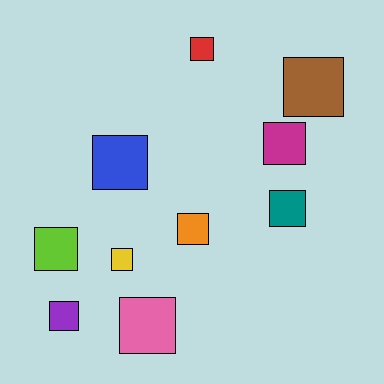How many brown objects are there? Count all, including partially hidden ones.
There is 1 brown object.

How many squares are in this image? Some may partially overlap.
There are 10 squares.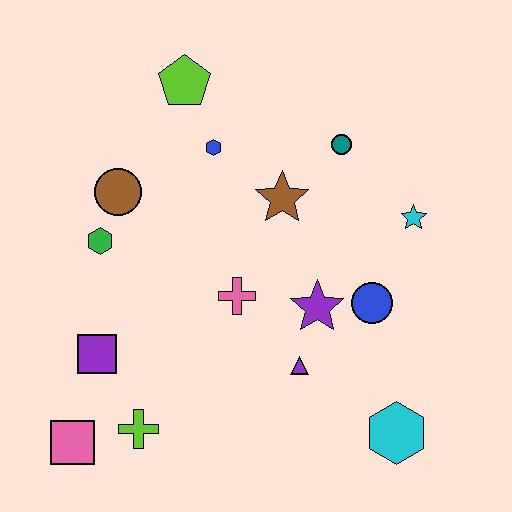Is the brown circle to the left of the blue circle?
Yes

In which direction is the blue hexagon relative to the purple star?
The blue hexagon is above the purple star.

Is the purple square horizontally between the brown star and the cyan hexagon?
No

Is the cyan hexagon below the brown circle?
Yes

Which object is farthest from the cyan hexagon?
The lime pentagon is farthest from the cyan hexagon.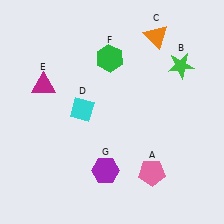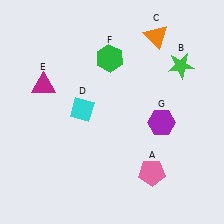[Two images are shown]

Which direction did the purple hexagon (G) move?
The purple hexagon (G) moved right.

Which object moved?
The purple hexagon (G) moved right.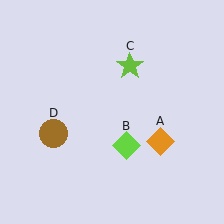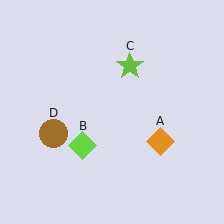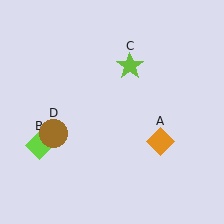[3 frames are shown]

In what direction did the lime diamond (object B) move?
The lime diamond (object B) moved left.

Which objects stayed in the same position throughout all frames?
Orange diamond (object A) and lime star (object C) and brown circle (object D) remained stationary.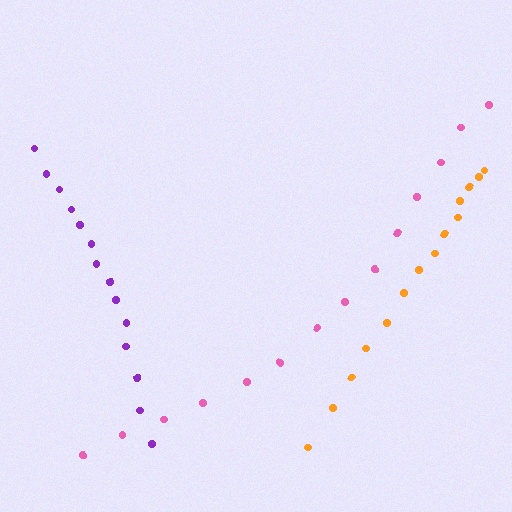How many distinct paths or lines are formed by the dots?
There are 3 distinct paths.